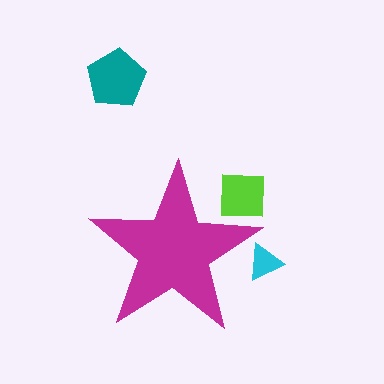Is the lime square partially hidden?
Yes, the lime square is partially hidden behind the magenta star.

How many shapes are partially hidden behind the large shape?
2 shapes are partially hidden.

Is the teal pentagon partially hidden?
No, the teal pentagon is fully visible.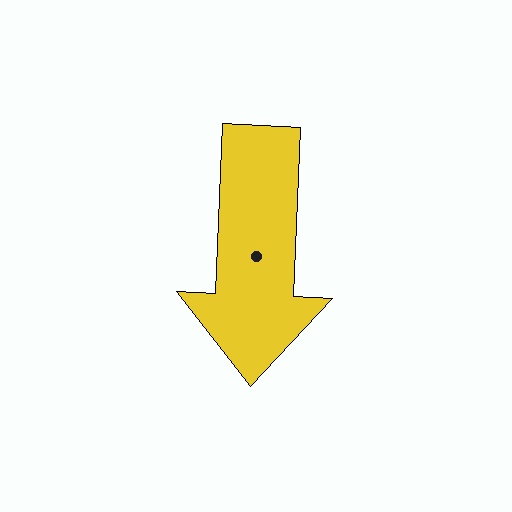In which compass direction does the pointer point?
South.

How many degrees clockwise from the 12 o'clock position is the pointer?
Approximately 182 degrees.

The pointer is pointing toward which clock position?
Roughly 6 o'clock.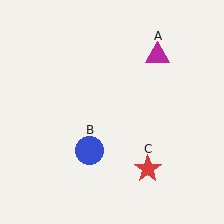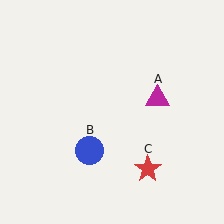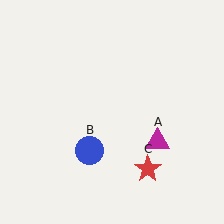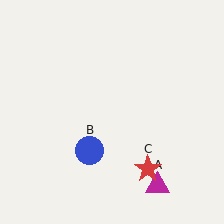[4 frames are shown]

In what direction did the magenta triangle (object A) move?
The magenta triangle (object A) moved down.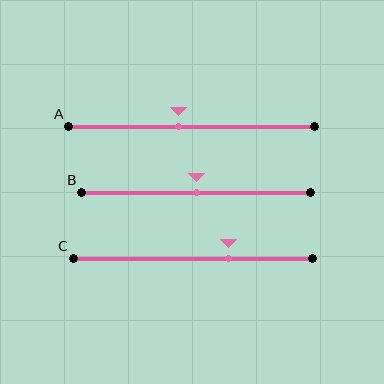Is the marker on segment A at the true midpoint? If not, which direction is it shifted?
No, the marker on segment A is shifted to the left by about 5% of the segment length.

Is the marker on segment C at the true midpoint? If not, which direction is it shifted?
No, the marker on segment C is shifted to the right by about 15% of the segment length.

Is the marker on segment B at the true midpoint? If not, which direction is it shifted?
Yes, the marker on segment B is at the true midpoint.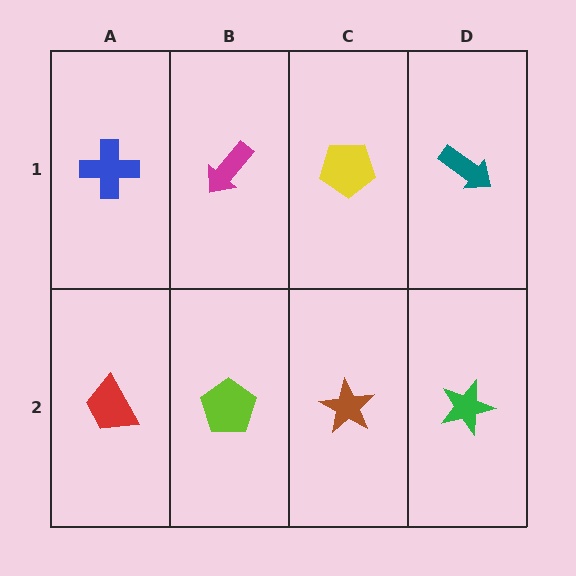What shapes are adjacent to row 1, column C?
A brown star (row 2, column C), a magenta arrow (row 1, column B), a teal arrow (row 1, column D).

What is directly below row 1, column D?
A green star.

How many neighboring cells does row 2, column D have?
2.